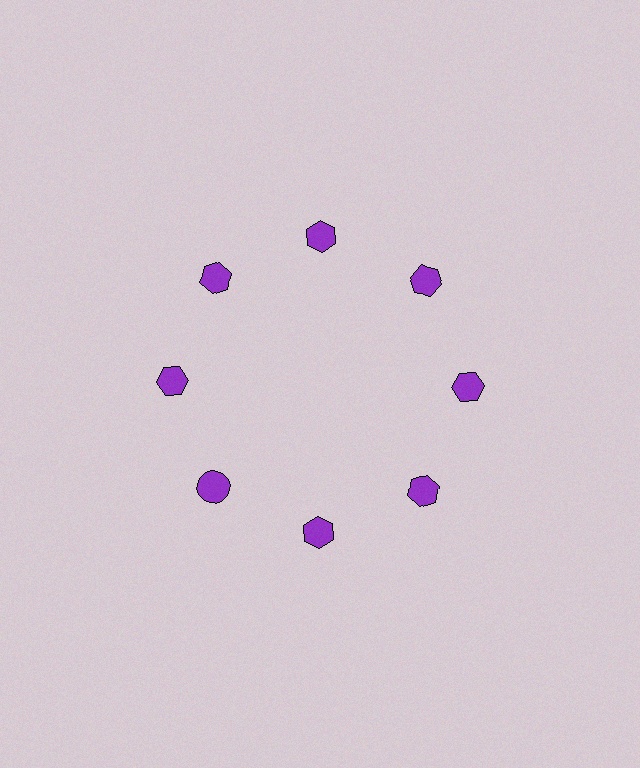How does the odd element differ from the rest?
It has a different shape: circle instead of hexagon.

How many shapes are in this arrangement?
There are 8 shapes arranged in a ring pattern.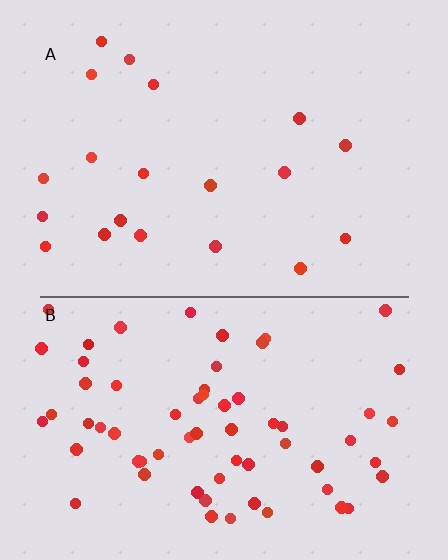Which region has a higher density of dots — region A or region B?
B (the bottom).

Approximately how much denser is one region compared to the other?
Approximately 3.3× — region B over region A.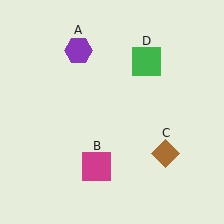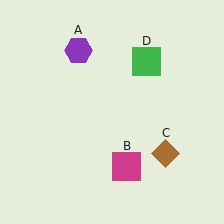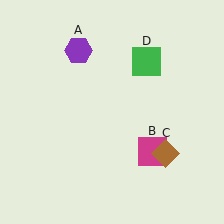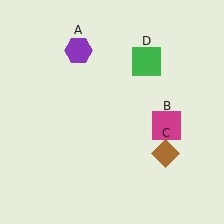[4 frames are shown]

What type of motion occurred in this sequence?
The magenta square (object B) rotated counterclockwise around the center of the scene.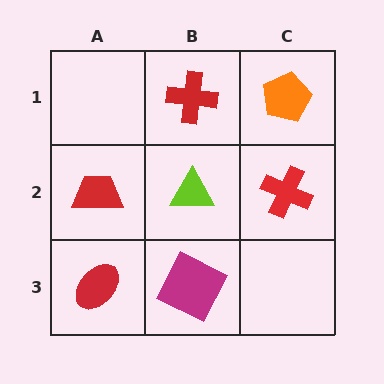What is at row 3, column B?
A magenta square.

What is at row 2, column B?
A lime triangle.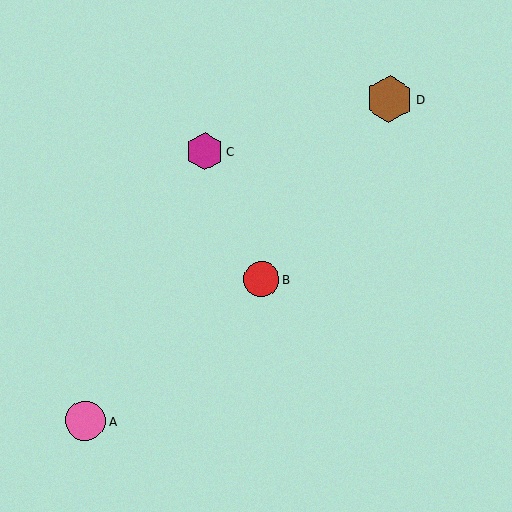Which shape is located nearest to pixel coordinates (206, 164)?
The magenta hexagon (labeled C) at (205, 151) is nearest to that location.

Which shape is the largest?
The brown hexagon (labeled D) is the largest.